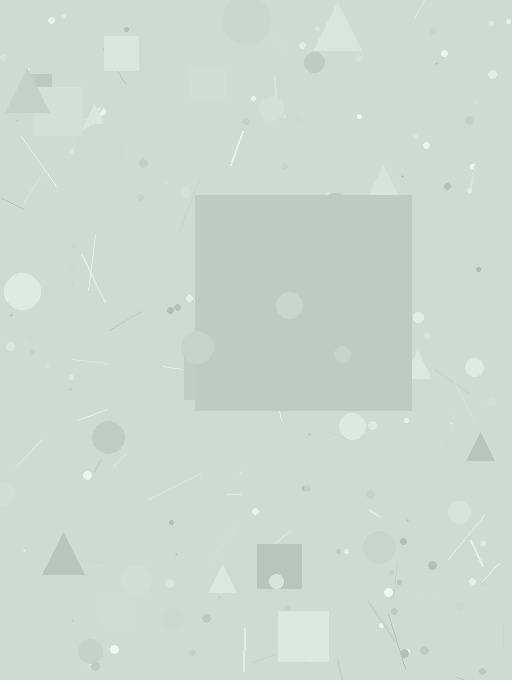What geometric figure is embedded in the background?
A square is embedded in the background.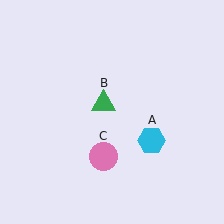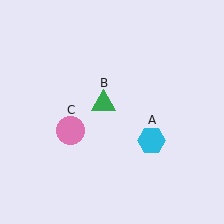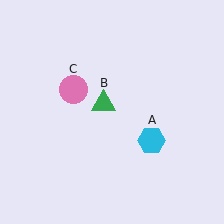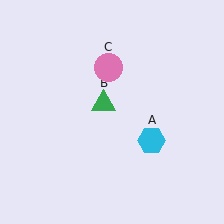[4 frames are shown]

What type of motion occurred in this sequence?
The pink circle (object C) rotated clockwise around the center of the scene.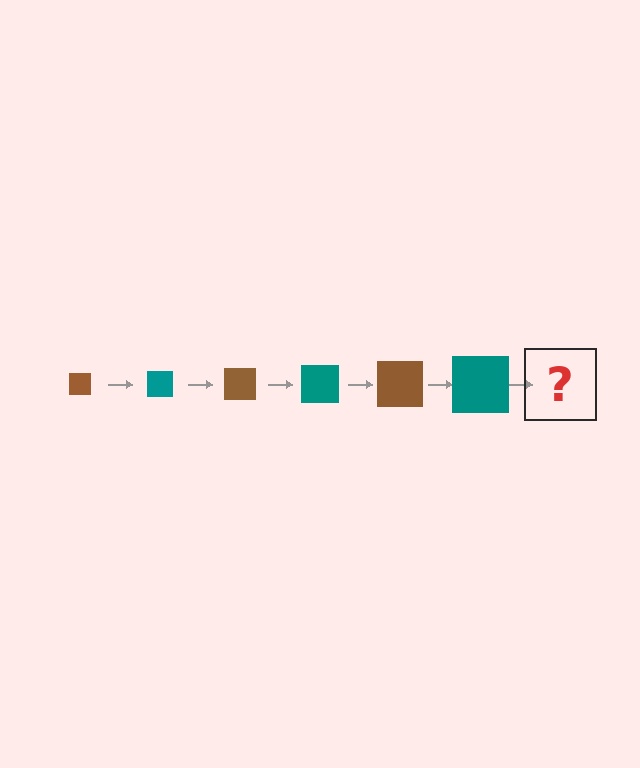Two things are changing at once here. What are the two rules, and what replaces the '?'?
The two rules are that the square grows larger each step and the color cycles through brown and teal. The '?' should be a brown square, larger than the previous one.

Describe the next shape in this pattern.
It should be a brown square, larger than the previous one.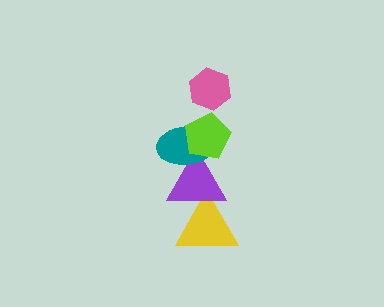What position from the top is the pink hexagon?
The pink hexagon is 1st from the top.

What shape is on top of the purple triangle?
The teal ellipse is on top of the purple triangle.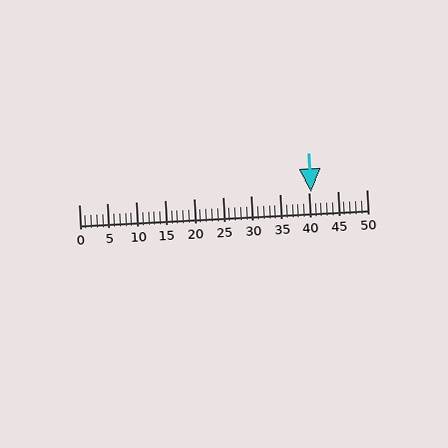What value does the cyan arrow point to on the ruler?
The cyan arrow points to approximately 40.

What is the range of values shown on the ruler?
The ruler shows values from 0 to 50.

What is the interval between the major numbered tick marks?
The major tick marks are spaced 5 units apart.